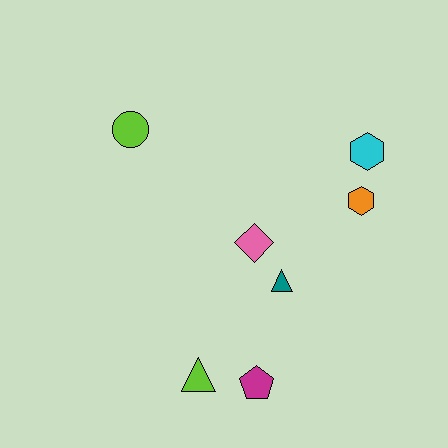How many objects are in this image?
There are 7 objects.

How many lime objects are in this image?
There are 2 lime objects.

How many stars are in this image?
There are no stars.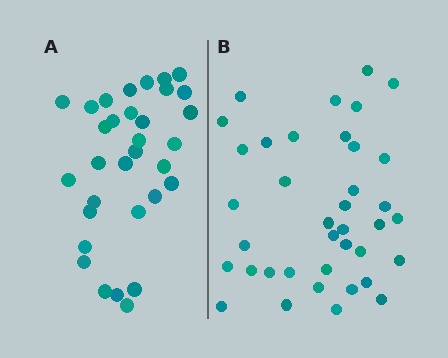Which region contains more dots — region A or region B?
Region B (the right region) has more dots.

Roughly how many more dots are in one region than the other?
Region B has about 6 more dots than region A.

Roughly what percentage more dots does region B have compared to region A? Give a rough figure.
About 20% more.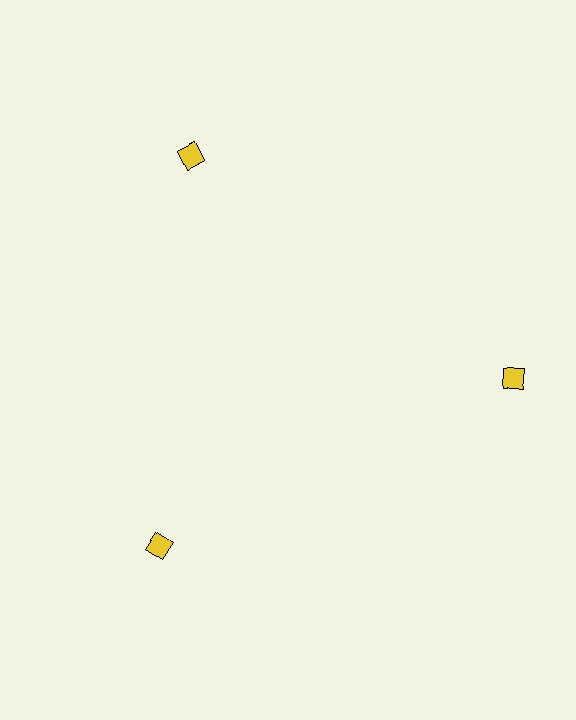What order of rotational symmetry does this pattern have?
This pattern has 3-fold rotational symmetry.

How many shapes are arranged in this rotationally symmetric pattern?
There are 3 shapes, arranged in 3 groups of 1.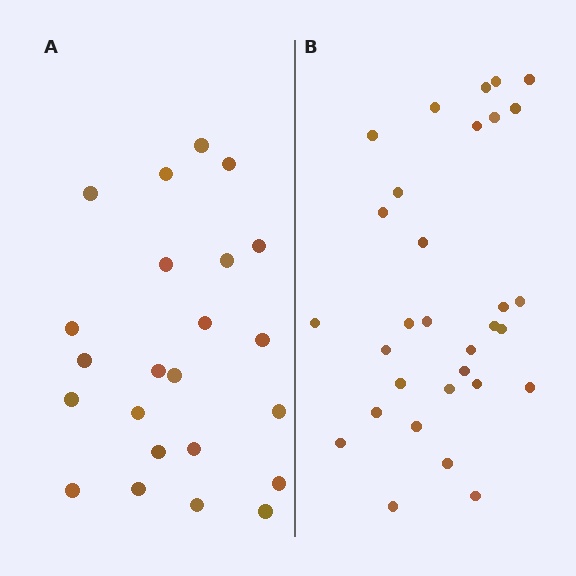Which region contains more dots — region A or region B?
Region B (the right region) has more dots.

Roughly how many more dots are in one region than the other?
Region B has roughly 8 or so more dots than region A.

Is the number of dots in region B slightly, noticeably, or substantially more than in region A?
Region B has noticeably more, but not dramatically so. The ratio is roughly 1.3 to 1.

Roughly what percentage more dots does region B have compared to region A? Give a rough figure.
About 35% more.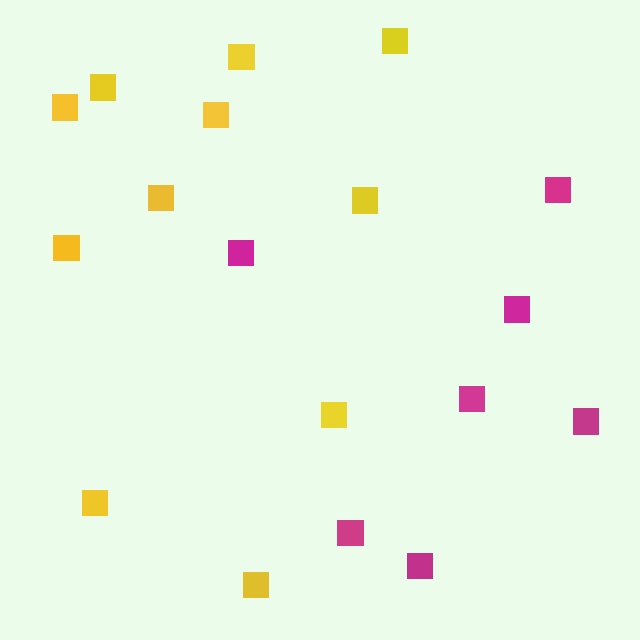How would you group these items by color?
There are 2 groups: one group of magenta squares (7) and one group of yellow squares (11).